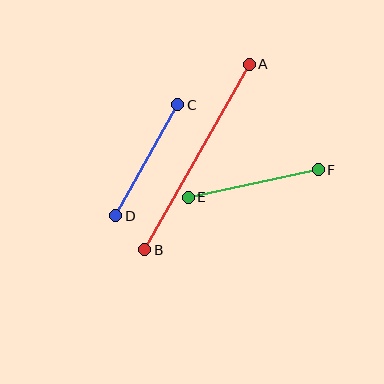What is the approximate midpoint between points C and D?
The midpoint is at approximately (147, 160) pixels.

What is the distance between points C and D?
The distance is approximately 127 pixels.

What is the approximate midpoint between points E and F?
The midpoint is at approximately (253, 184) pixels.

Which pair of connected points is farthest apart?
Points A and B are farthest apart.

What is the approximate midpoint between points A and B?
The midpoint is at approximately (197, 157) pixels.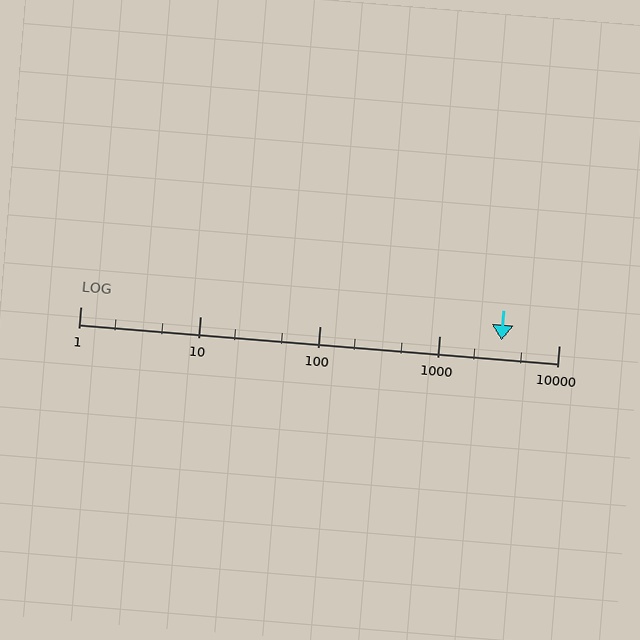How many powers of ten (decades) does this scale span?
The scale spans 4 decades, from 1 to 10000.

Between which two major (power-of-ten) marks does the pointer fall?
The pointer is between 1000 and 10000.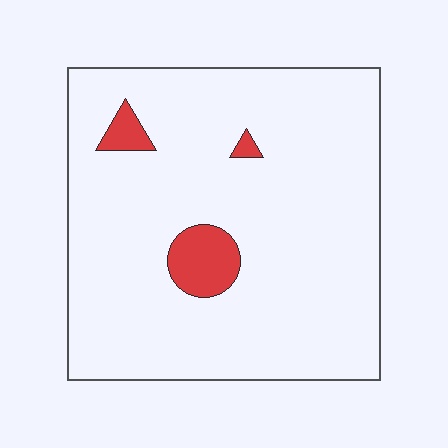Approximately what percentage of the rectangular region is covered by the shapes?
Approximately 5%.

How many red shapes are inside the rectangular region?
3.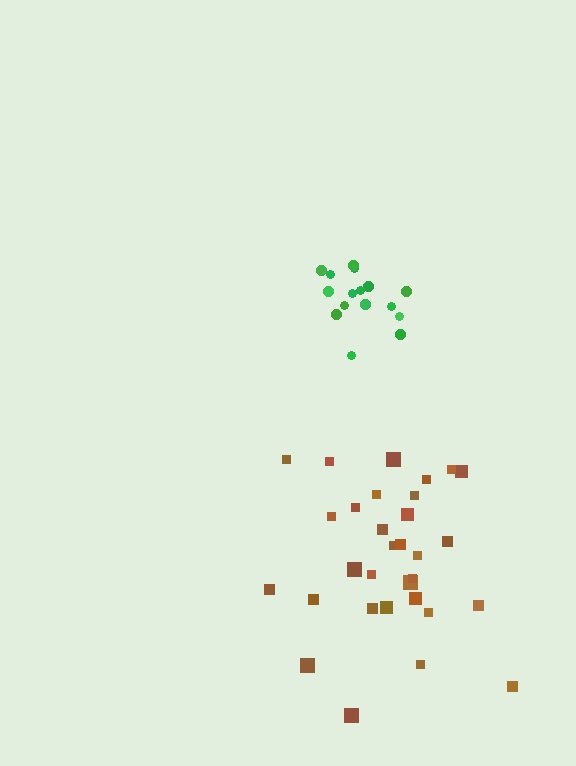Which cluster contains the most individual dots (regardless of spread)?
Brown (31).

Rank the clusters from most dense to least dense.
green, brown.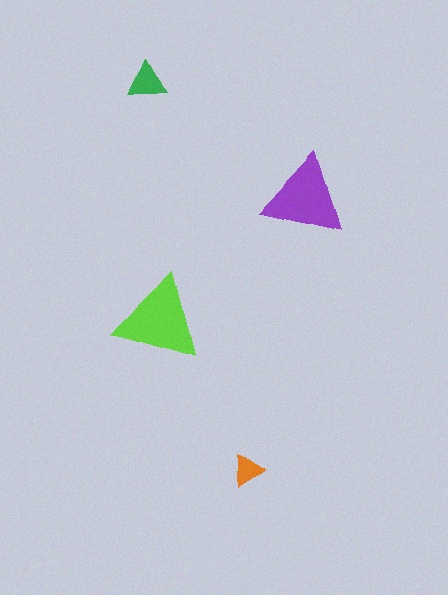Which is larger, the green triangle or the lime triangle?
The lime one.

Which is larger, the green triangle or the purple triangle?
The purple one.